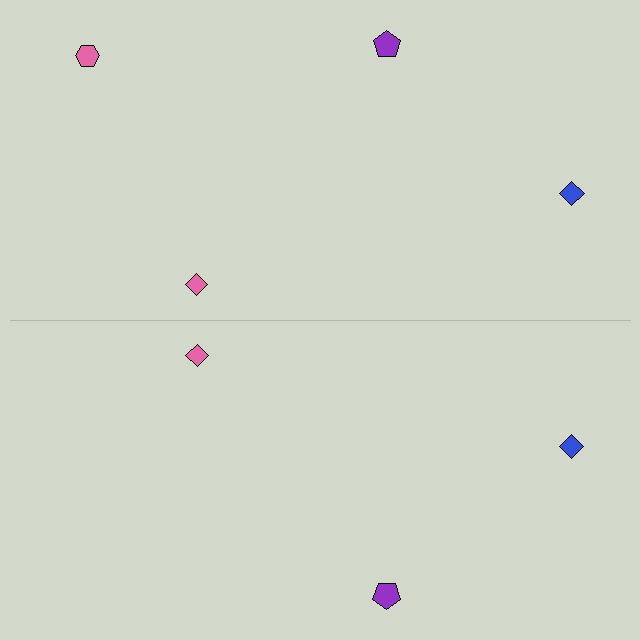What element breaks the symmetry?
A pink hexagon is missing from the bottom side.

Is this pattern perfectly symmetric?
No, the pattern is not perfectly symmetric. A pink hexagon is missing from the bottom side.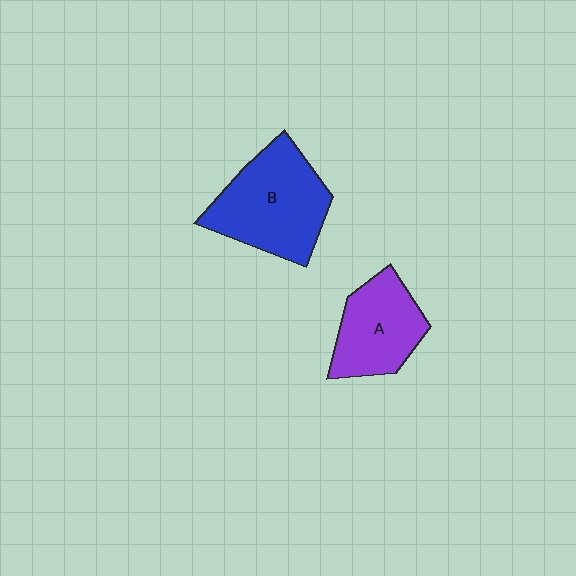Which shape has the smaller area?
Shape A (purple).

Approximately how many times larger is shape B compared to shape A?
Approximately 1.4 times.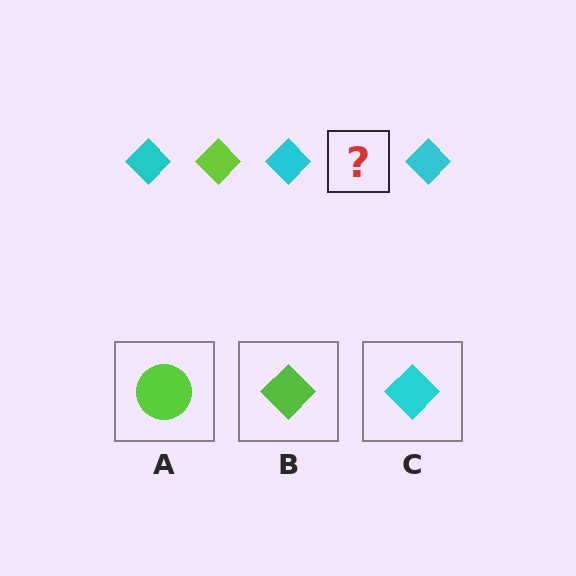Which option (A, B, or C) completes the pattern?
B.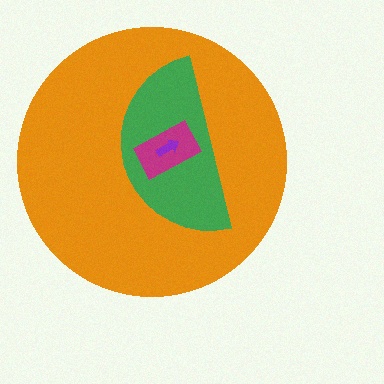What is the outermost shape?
The orange circle.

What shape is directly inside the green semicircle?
The magenta rectangle.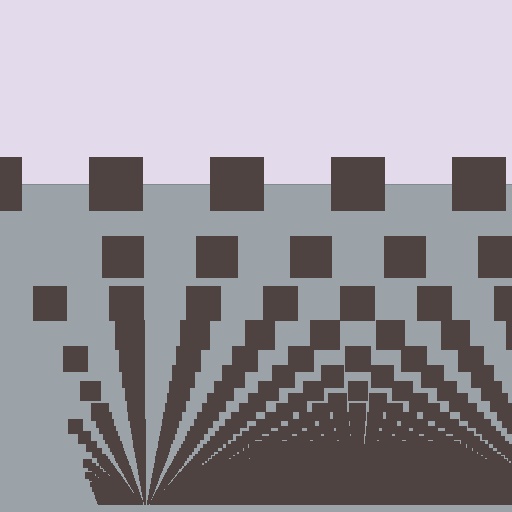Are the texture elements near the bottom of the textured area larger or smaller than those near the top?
Smaller. The gradient is inverted — elements near the bottom are smaller and denser.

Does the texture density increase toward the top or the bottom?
Density increases toward the bottom.